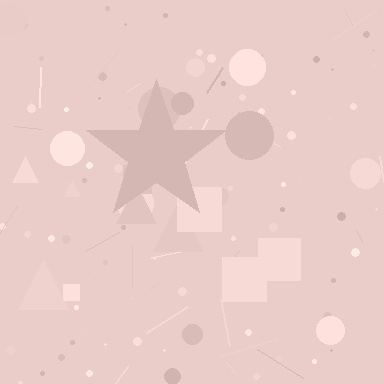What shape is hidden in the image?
A star is hidden in the image.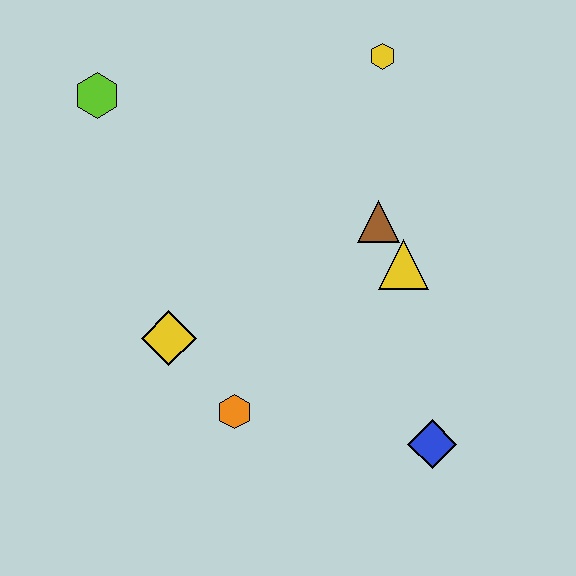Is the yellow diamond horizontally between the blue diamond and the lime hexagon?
Yes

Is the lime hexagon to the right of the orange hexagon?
No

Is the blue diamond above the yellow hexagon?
No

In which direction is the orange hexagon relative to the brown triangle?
The orange hexagon is below the brown triangle.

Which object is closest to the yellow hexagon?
The brown triangle is closest to the yellow hexagon.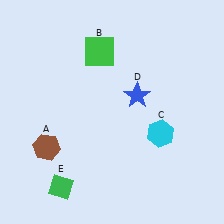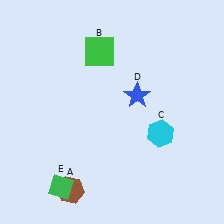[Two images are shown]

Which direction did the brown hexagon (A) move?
The brown hexagon (A) moved down.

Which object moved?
The brown hexagon (A) moved down.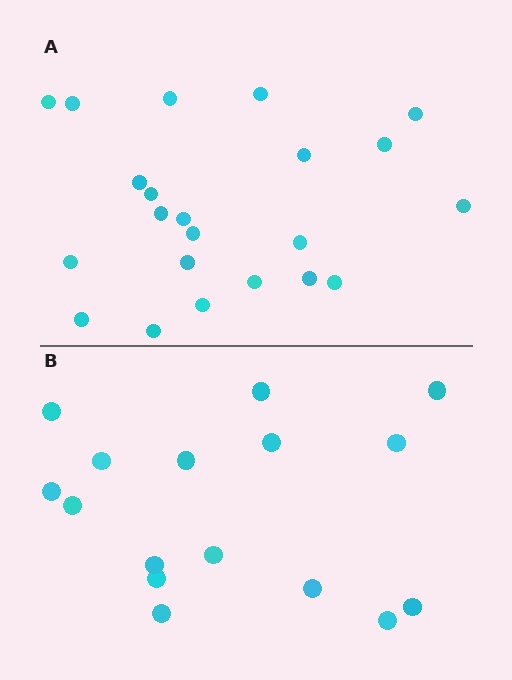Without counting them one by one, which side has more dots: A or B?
Region A (the top region) has more dots.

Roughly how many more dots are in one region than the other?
Region A has about 6 more dots than region B.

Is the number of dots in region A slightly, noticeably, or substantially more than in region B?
Region A has noticeably more, but not dramatically so. The ratio is roughly 1.4 to 1.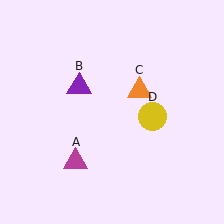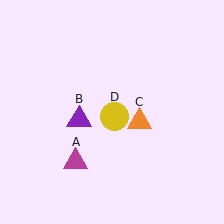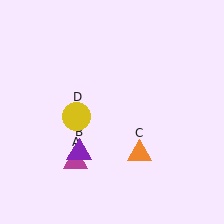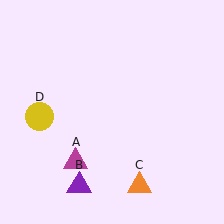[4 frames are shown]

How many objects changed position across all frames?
3 objects changed position: purple triangle (object B), orange triangle (object C), yellow circle (object D).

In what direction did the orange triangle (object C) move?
The orange triangle (object C) moved down.